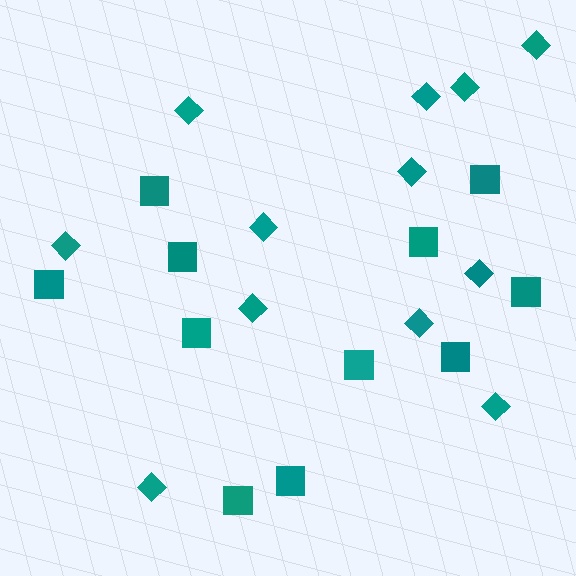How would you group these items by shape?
There are 2 groups: one group of squares (11) and one group of diamonds (12).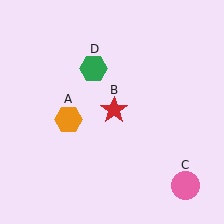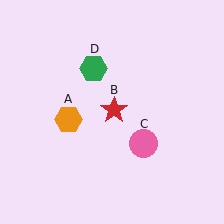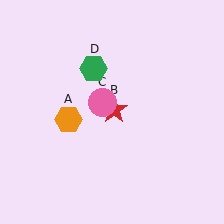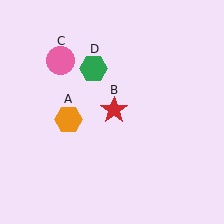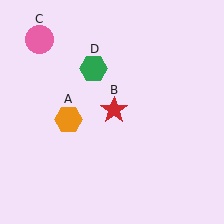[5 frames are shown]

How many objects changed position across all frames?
1 object changed position: pink circle (object C).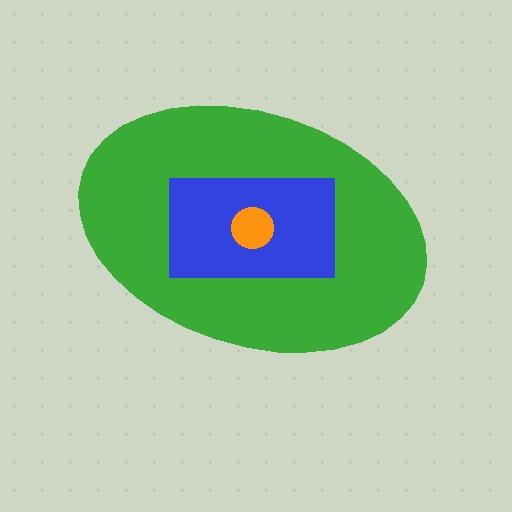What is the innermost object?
The orange circle.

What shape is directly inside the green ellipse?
The blue rectangle.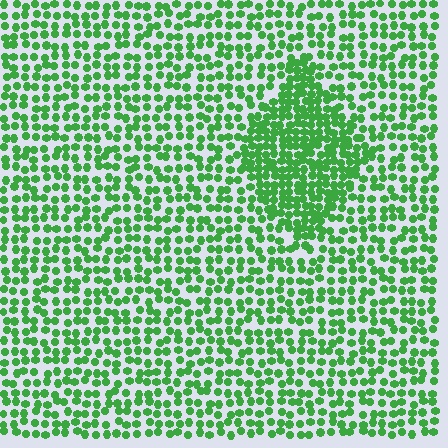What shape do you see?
I see a diamond.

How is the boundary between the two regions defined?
The boundary is defined by a change in element density (approximately 1.8x ratio). All elements are the same color, size, and shape.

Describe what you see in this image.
The image contains small green elements arranged at two different densities. A diamond-shaped region is visible where the elements are more densely packed than the surrounding area.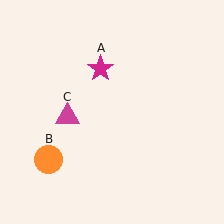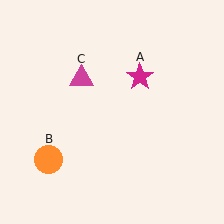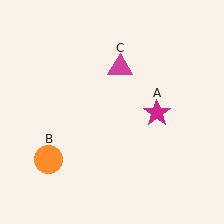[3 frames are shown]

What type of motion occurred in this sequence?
The magenta star (object A), magenta triangle (object C) rotated clockwise around the center of the scene.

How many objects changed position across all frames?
2 objects changed position: magenta star (object A), magenta triangle (object C).